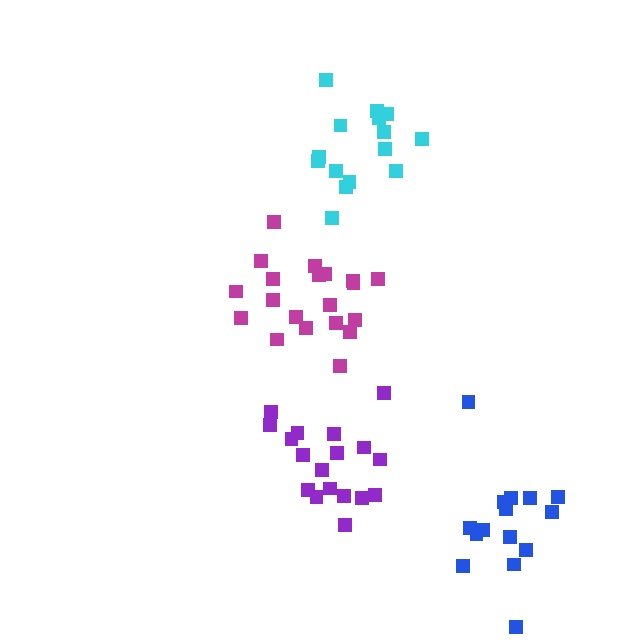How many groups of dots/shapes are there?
There are 4 groups.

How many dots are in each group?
Group 1: 20 dots, Group 2: 15 dots, Group 3: 15 dots, Group 4: 18 dots (68 total).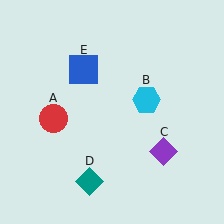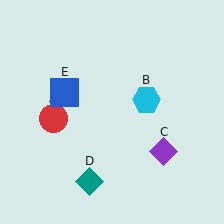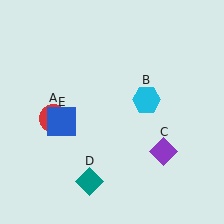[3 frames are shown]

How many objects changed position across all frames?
1 object changed position: blue square (object E).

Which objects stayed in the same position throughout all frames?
Red circle (object A) and cyan hexagon (object B) and purple diamond (object C) and teal diamond (object D) remained stationary.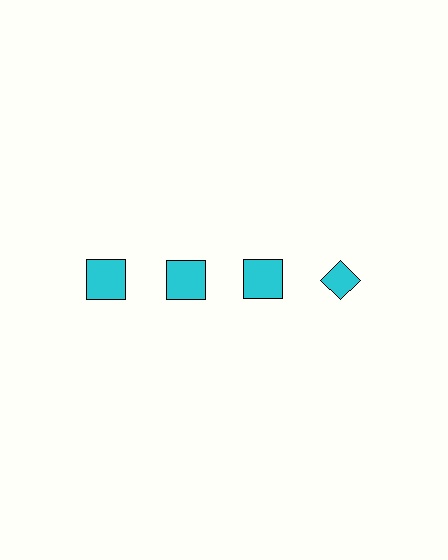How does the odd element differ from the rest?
It has a different shape: diamond instead of square.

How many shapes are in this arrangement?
There are 4 shapes arranged in a grid pattern.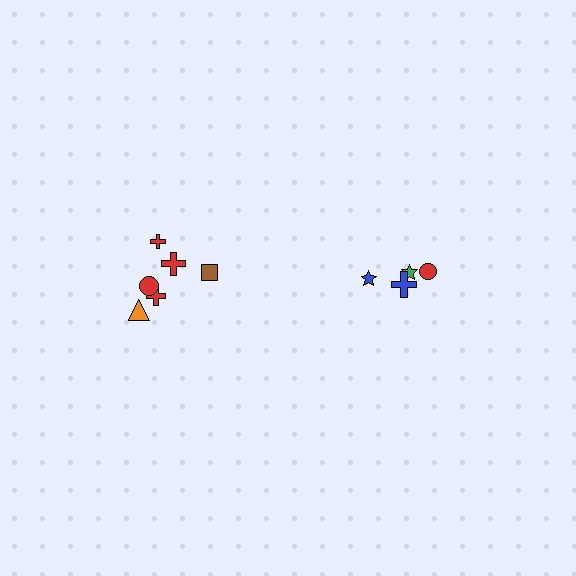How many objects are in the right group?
There are 4 objects.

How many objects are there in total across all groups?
There are 10 objects.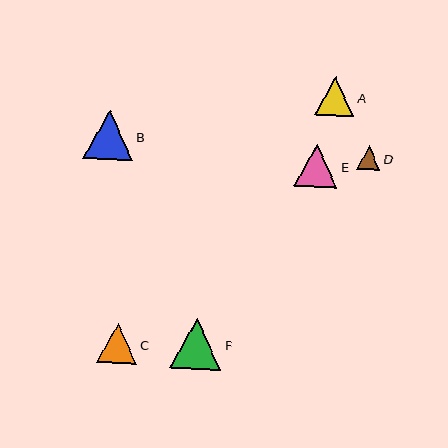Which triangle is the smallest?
Triangle D is the smallest with a size of approximately 24 pixels.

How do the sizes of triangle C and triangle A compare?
Triangle C and triangle A are approximately the same size.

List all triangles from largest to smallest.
From largest to smallest: F, B, E, C, A, D.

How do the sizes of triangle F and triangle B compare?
Triangle F and triangle B are approximately the same size.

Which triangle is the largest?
Triangle F is the largest with a size of approximately 52 pixels.